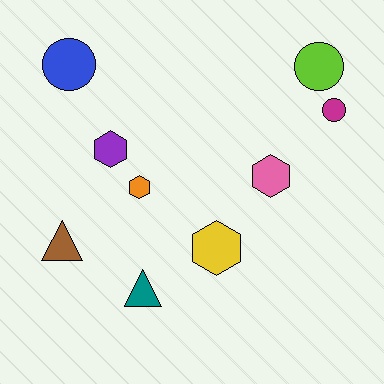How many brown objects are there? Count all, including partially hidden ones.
There is 1 brown object.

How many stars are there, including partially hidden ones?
There are no stars.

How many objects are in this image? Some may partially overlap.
There are 9 objects.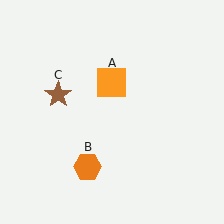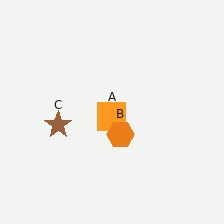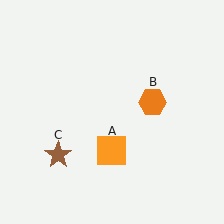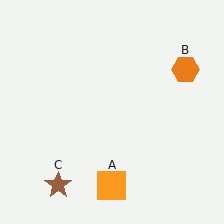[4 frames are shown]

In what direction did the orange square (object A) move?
The orange square (object A) moved down.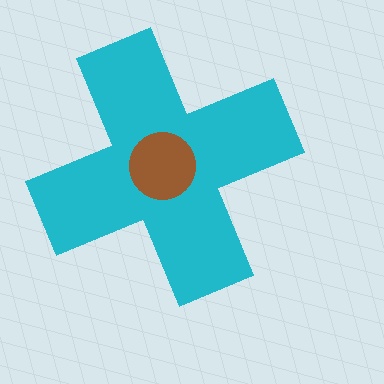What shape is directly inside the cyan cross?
The brown circle.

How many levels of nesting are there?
2.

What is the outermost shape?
The cyan cross.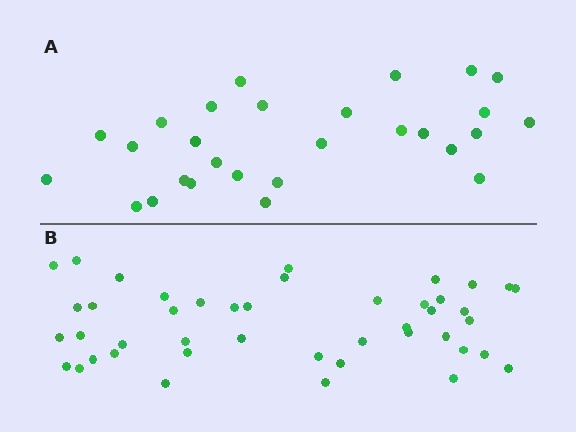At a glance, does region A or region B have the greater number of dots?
Region B (the bottom region) has more dots.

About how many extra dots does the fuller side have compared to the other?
Region B has approximately 15 more dots than region A.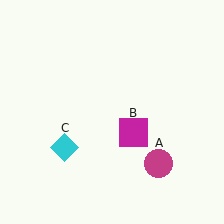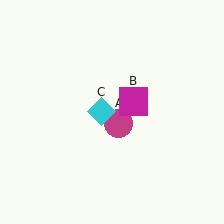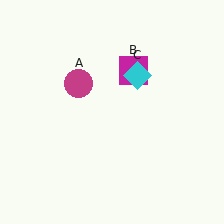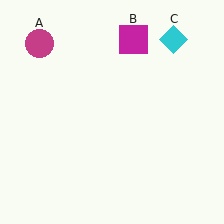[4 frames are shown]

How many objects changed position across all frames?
3 objects changed position: magenta circle (object A), magenta square (object B), cyan diamond (object C).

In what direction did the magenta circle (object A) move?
The magenta circle (object A) moved up and to the left.